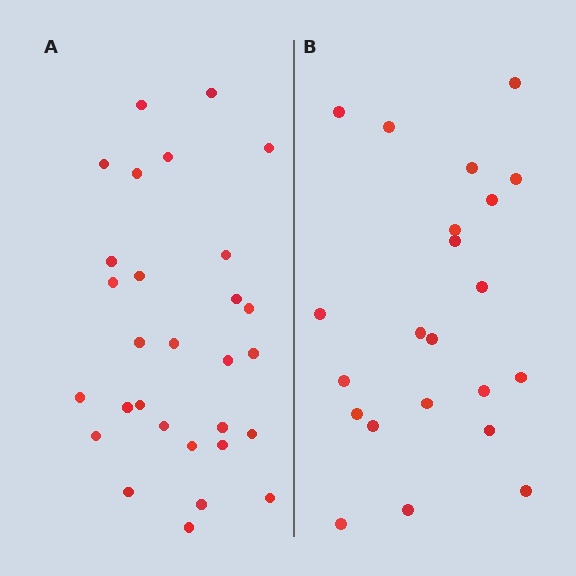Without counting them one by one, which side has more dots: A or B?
Region A (the left region) has more dots.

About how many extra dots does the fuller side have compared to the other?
Region A has roughly 8 or so more dots than region B.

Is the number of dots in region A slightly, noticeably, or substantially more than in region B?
Region A has noticeably more, but not dramatically so. The ratio is roughly 1.3 to 1.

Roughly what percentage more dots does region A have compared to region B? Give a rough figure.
About 30% more.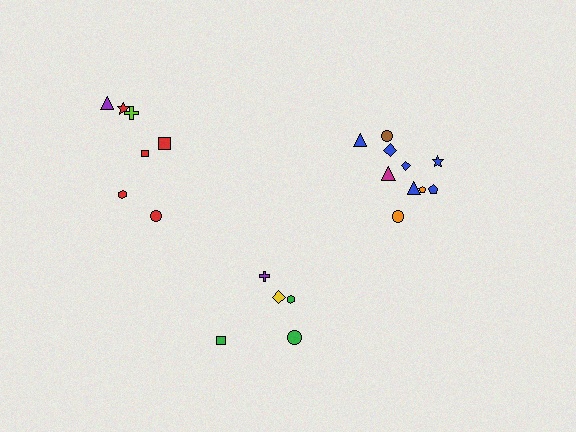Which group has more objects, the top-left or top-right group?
The top-right group.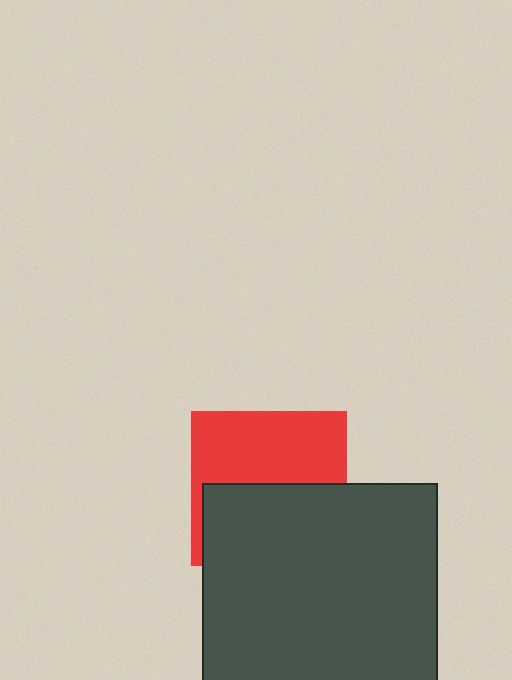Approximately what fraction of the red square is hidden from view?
Roughly 50% of the red square is hidden behind the dark gray square.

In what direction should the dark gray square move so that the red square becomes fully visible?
The dark gray square should move down. That is the shortest direction to clear the overlap and leave the red square fully visible.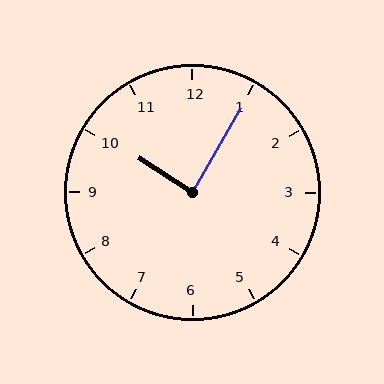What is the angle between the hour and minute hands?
Approximately 88 degrees.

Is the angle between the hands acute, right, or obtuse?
It is right.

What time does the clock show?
10:05.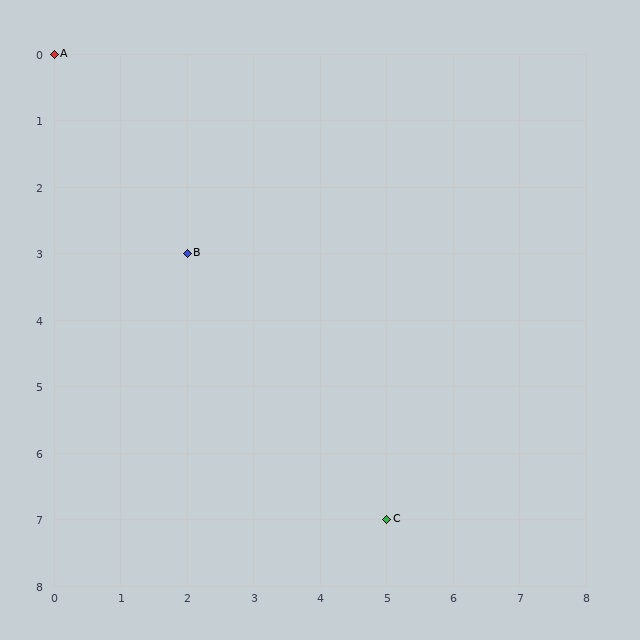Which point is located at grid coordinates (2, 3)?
Point B is at (2, 3).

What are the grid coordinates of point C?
Point C is at grid coordinates (5, 7).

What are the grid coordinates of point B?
Point B is at grid coordinates (2, 3).